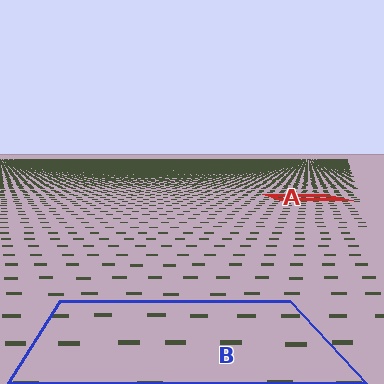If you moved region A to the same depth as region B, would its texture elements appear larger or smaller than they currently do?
They would appear larger. At a closer depth, the same texture elements are projected at a bigger on-screen size.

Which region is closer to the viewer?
Region B is closer. The texture elements there are larger and more spread out.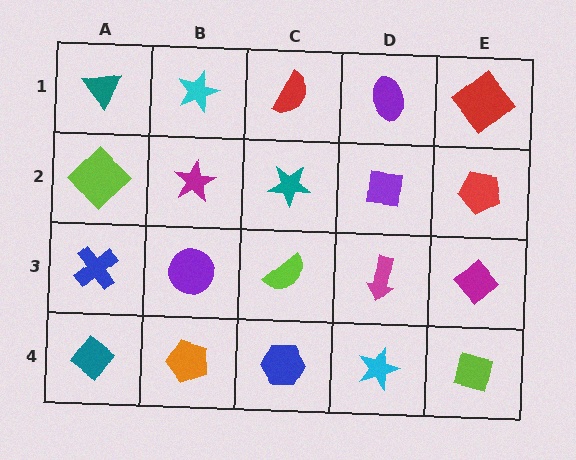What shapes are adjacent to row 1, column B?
A magenta star (row 2, column B), a teal triangle (row 1, column A), a red semicircle (row 1, column C).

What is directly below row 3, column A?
A teal diamond.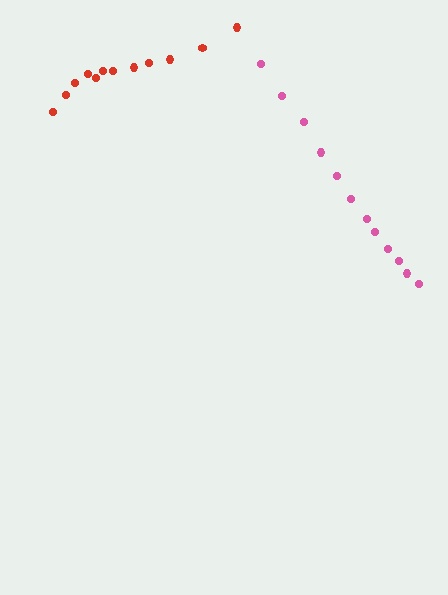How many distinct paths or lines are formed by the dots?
There are 2 distinct paths.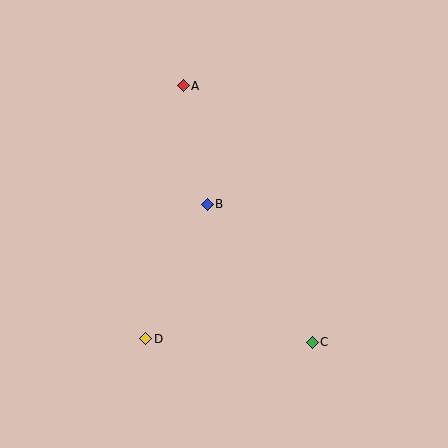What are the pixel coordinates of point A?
Point A is at (183, 86).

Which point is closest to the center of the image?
Point B at (207, 204) is closest to the center.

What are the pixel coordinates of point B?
Point B is at (207, 204).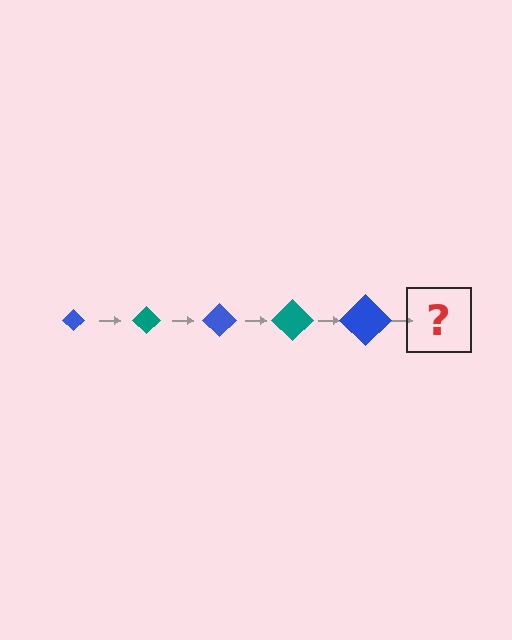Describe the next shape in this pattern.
It should be a teal diamond, larger than the previous one.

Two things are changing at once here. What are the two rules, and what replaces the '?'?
The two rules are that the diamond grows larger each step and the color cycles through blue and teal. The '?' should be a teal diamond, larger than the previous one.